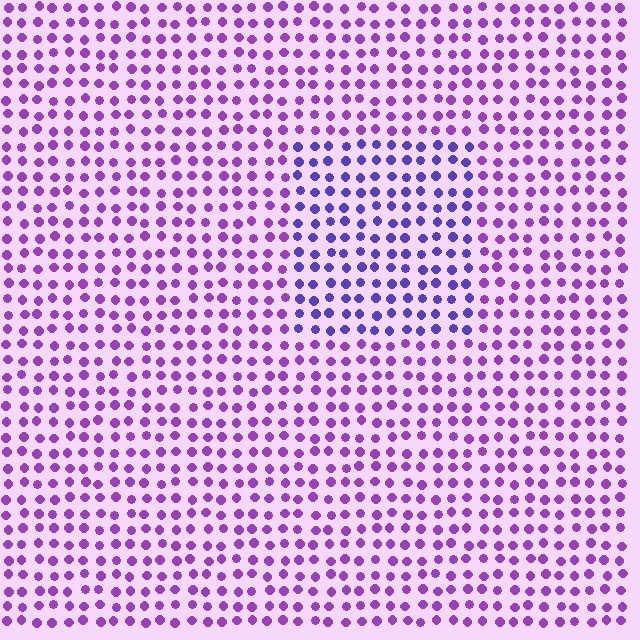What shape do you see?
I see a rectangle.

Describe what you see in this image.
The image is filled with small purple elements in a uniform arrangement. A rectangle-shaped region is visible where the elements are tinted to a slightly different hue, forming a subtle color boundary.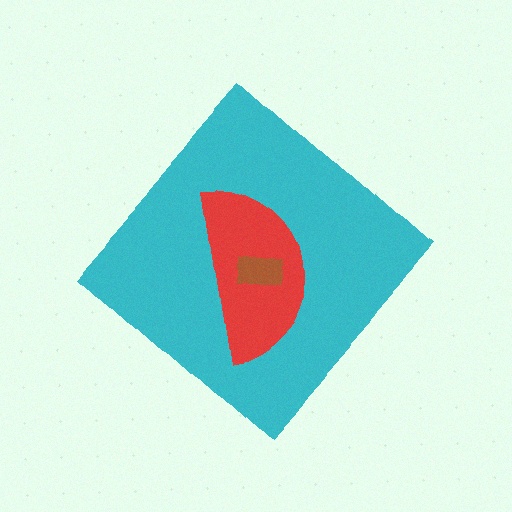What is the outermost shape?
The cyan diamond.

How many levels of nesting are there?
3.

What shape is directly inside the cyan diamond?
The red semicircle.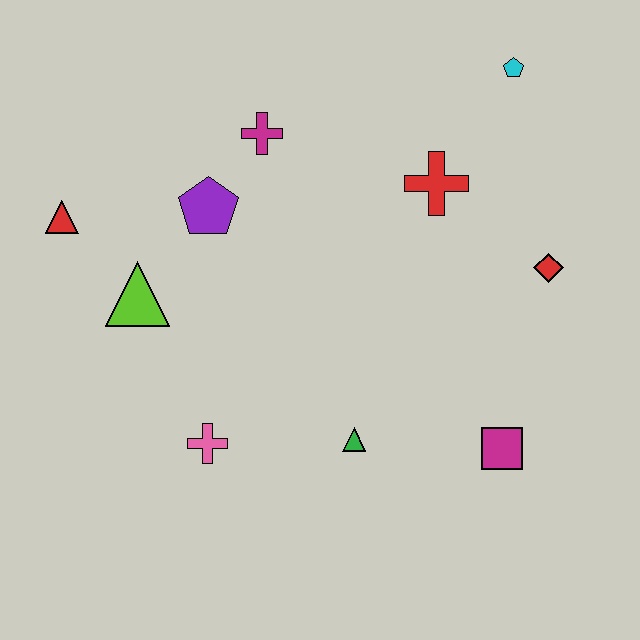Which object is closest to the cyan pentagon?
The red cross is closest to the cyan pentagon.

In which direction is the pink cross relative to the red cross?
The pink cross is below the red cross.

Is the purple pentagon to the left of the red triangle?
No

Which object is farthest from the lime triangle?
The cyan pentagon is farthest from the lime triangle.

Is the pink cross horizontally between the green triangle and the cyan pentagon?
No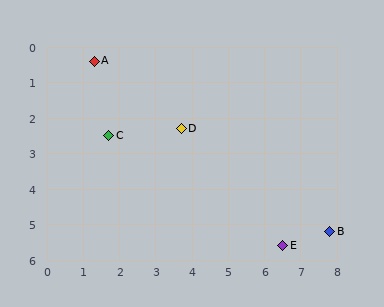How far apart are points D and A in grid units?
Points D and A are about 3.1 grid units apart.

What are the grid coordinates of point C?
Point C is at approximately (1.7, 2.5).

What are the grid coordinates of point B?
Point B is at approximately (7.8, 5.2).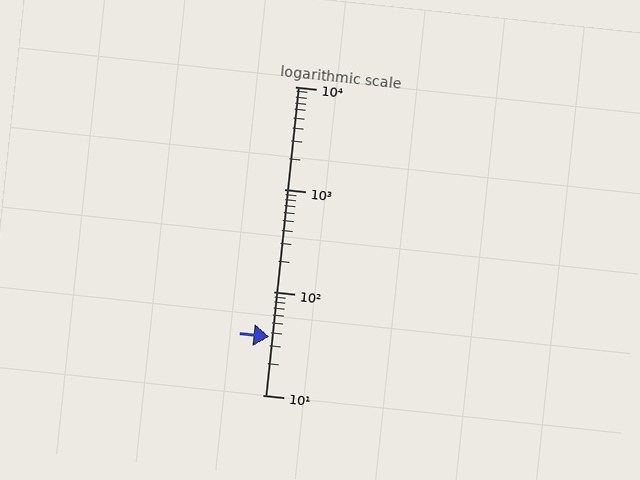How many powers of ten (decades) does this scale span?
The scale spans 3 decades, from 10 to 10000.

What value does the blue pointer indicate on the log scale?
The pointer indicates approximately 37.